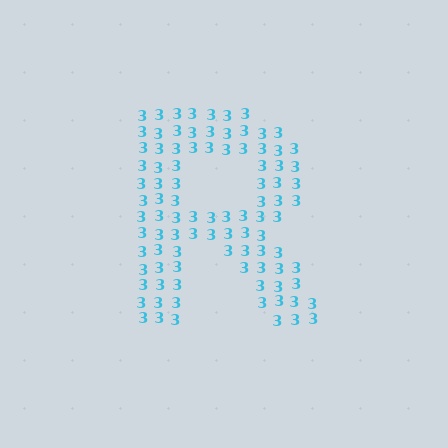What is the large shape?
The large shape is the letter R.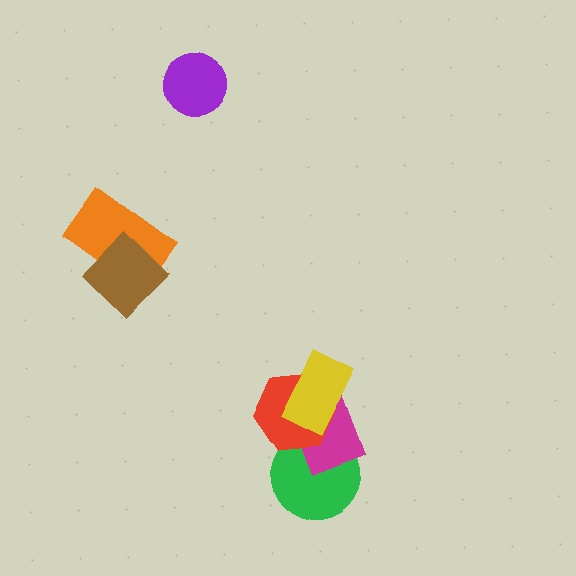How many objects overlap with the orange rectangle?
1 object overlaps with the orange rectangle.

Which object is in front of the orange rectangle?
The brown diamond is in front of the orange rectangle.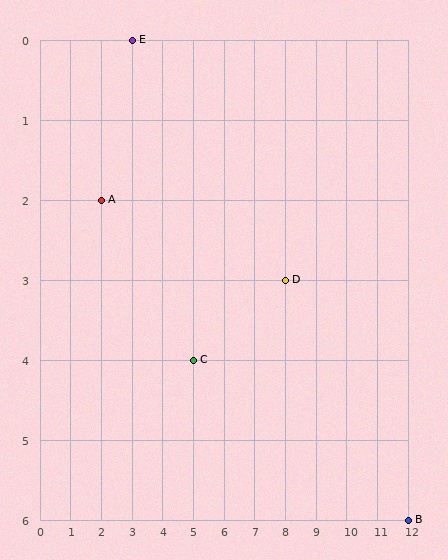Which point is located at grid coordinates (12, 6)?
Point B is at (12, 6).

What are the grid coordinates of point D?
Point D is at grid coordinates (8, 3).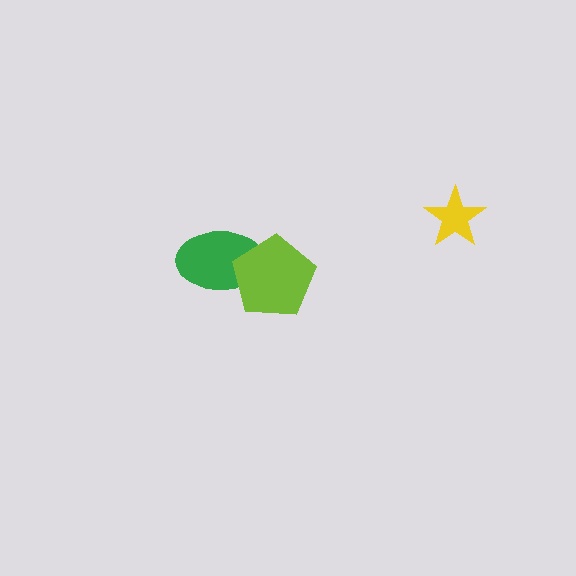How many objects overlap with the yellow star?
0 objects overlap with the yellow star.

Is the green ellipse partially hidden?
Yes, it is partially covered by another shape.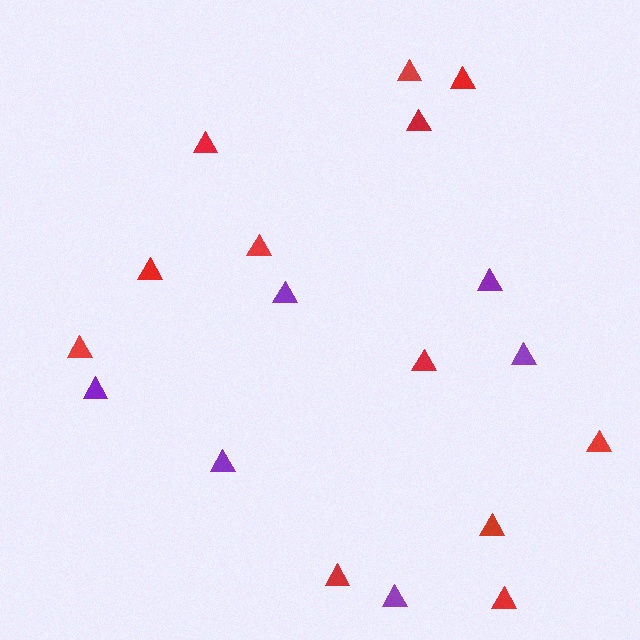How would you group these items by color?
There are 2 groups: one group of red triangles (12) and one group of purple triangles (6).